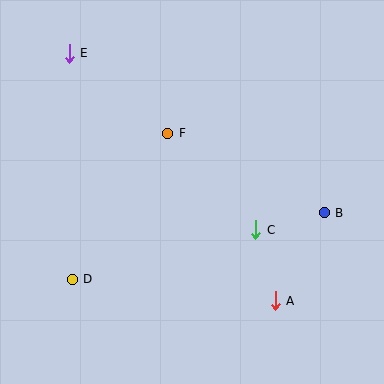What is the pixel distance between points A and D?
The distance between A and D is 204 pixels.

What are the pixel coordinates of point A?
Point A is at (275, 301).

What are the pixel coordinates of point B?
Point B is at (324, 213).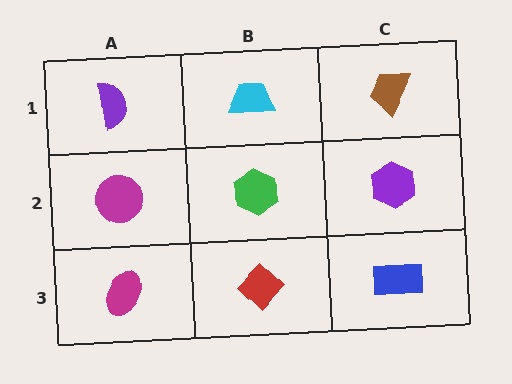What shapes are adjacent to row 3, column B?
A green hexagon (row 2, column B), a magenta ellipse (row 3, column A), a blue rectangle (row 3, column C).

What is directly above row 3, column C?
A purple hexagon.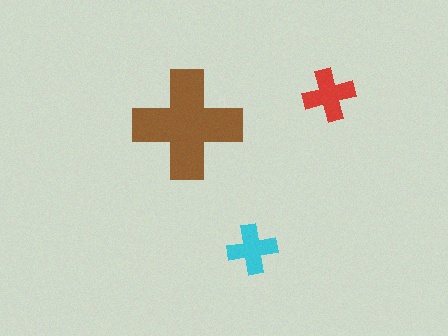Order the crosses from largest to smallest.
the brown one, the red one, the cyan one.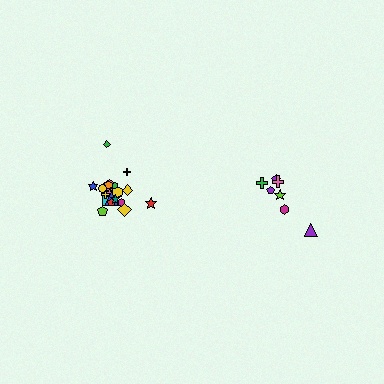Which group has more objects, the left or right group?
The left group.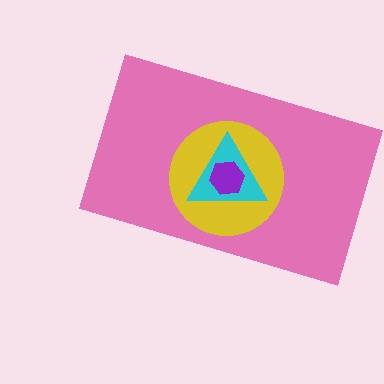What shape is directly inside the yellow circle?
The cyan triangle.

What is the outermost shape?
The pink rectangle.